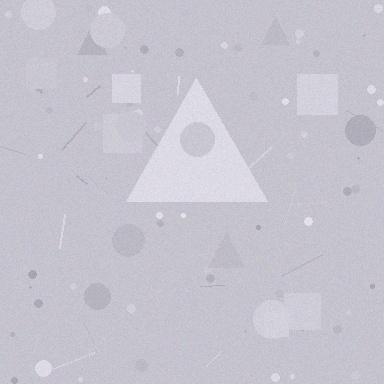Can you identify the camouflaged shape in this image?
The camouflaged shape is a triangle.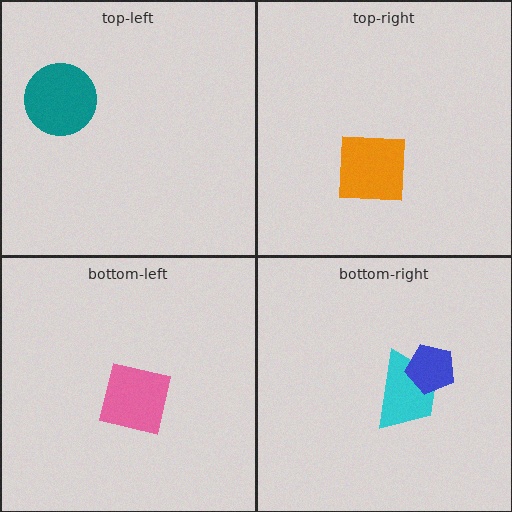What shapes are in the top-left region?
The teal circle.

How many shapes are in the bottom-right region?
2.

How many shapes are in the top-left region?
1.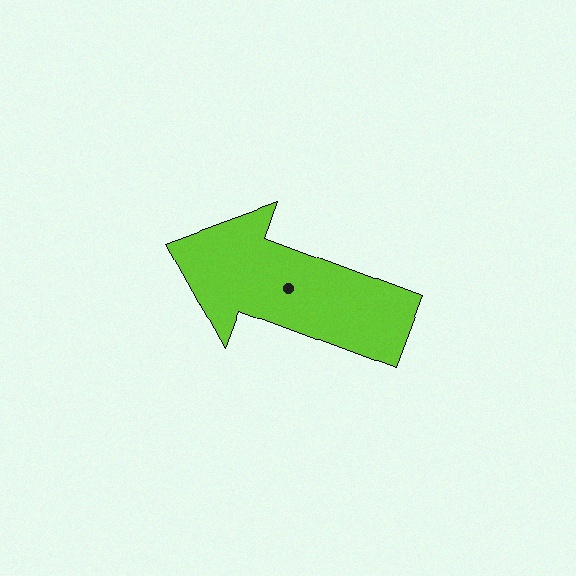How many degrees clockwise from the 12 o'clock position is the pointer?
Approximately 291 degrees.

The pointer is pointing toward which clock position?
Roughly 10 o'clock.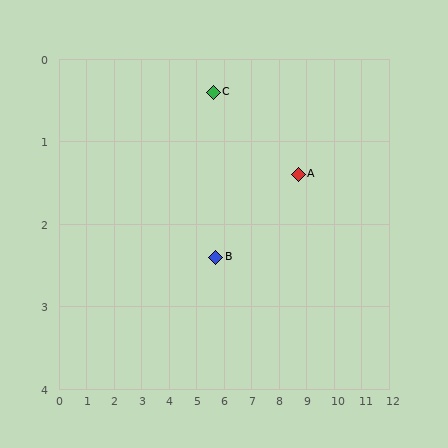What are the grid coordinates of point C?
Point C is at approximately (5.6, 0.4).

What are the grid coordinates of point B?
Point B is at approximately (5.7, 2.4).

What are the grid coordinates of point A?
Point A is at approximately (8.7, 1.4).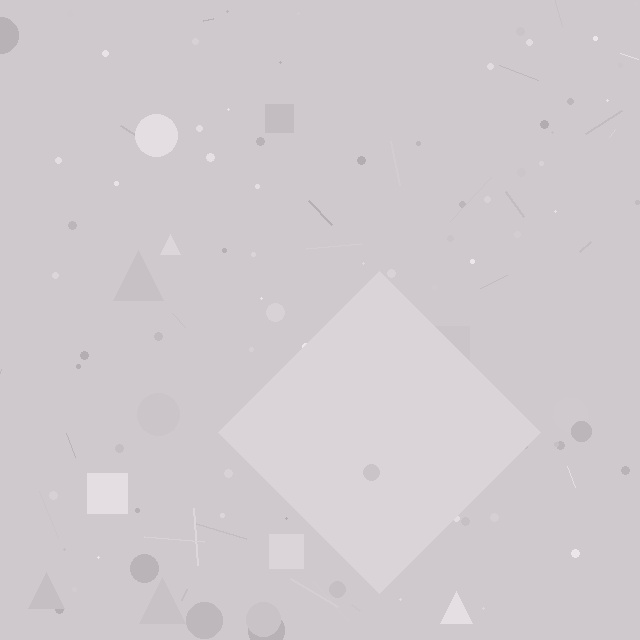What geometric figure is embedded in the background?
A diamond is embedded in the background.